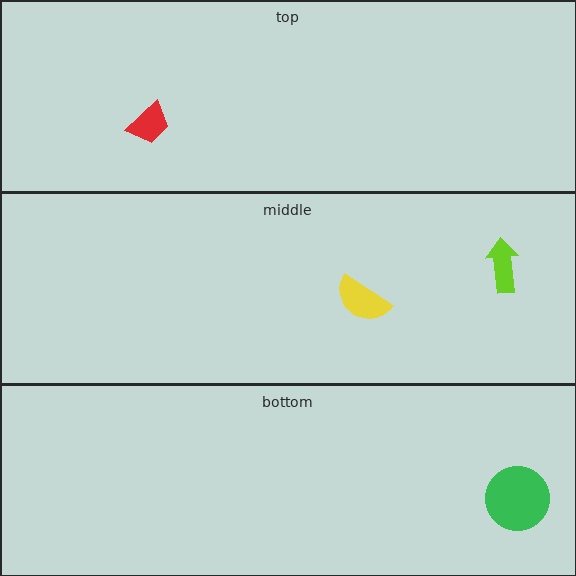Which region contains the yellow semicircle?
The middle region.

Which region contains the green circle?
The bottom region.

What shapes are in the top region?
The red trapezoid.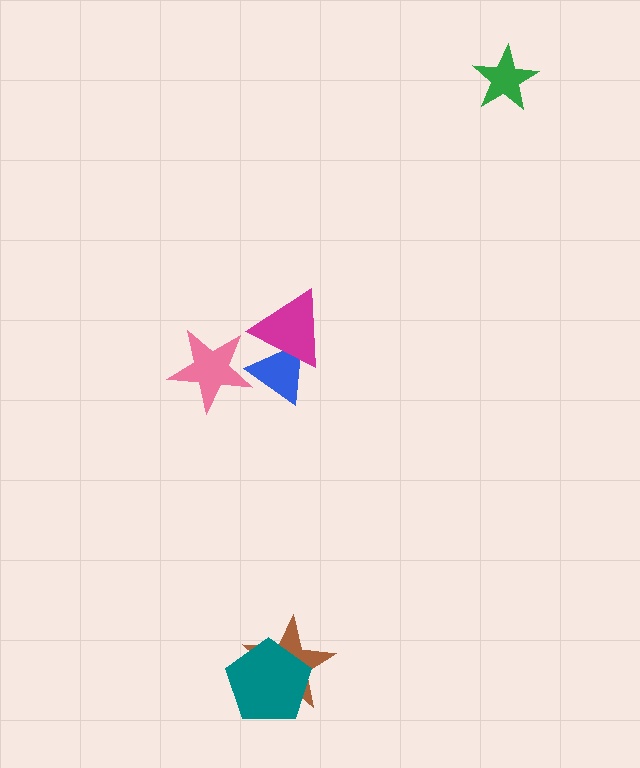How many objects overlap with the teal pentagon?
1 object overlaps with the teal pentagon.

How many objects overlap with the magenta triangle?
1 object overlaps with the magenta triangle.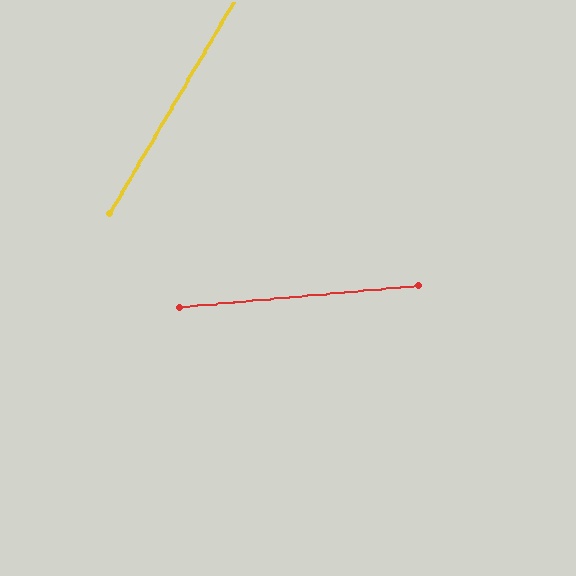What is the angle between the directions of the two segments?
Approximately 55 degrees.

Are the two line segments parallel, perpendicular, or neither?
Neither parallel nor perpendicular — they differ by about 55°.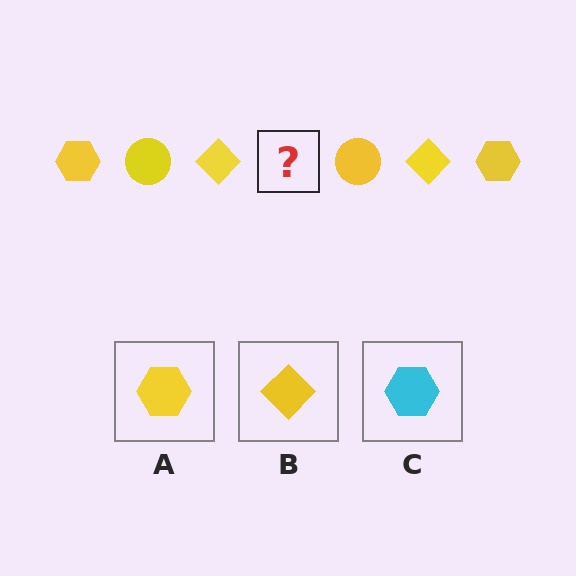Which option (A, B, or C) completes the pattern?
A.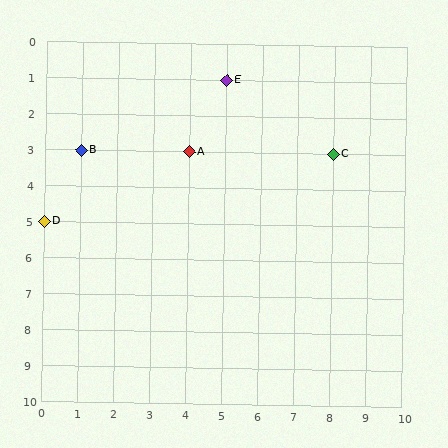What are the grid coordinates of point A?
Point A is at grid coordinates (4, 3).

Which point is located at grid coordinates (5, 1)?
Point E is at (5, 1).